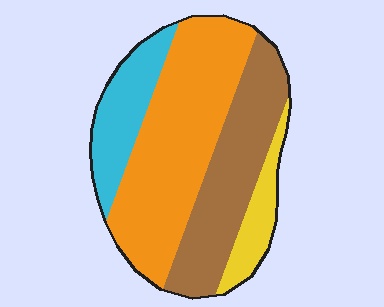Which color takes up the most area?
Orange, at roughly 45%.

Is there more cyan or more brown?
Brown.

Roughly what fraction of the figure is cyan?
Cyan takes up less than a quarter of the figure.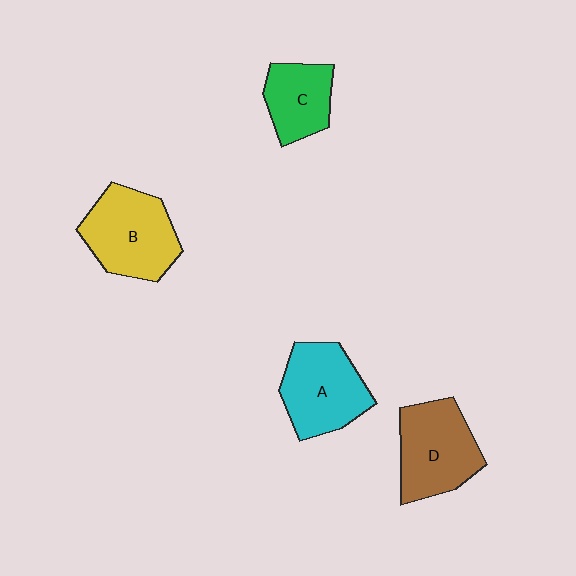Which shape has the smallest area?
Shape C (green).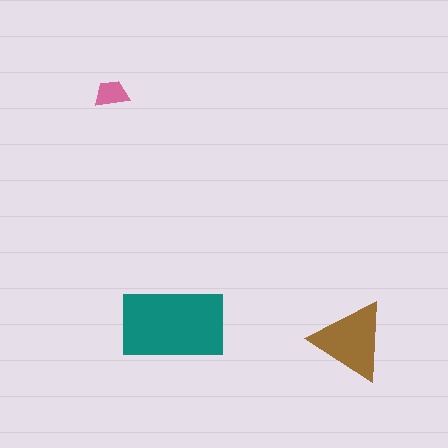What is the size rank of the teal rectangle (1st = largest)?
1st.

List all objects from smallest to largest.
The pink trapezoid, the brown triangle, the teal rectangle.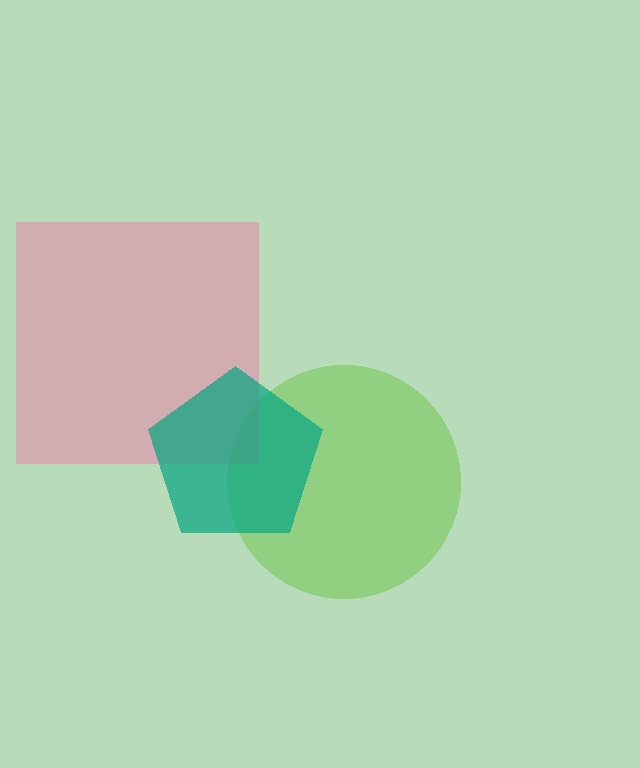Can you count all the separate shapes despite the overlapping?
Yes, there are 3 separate shapes.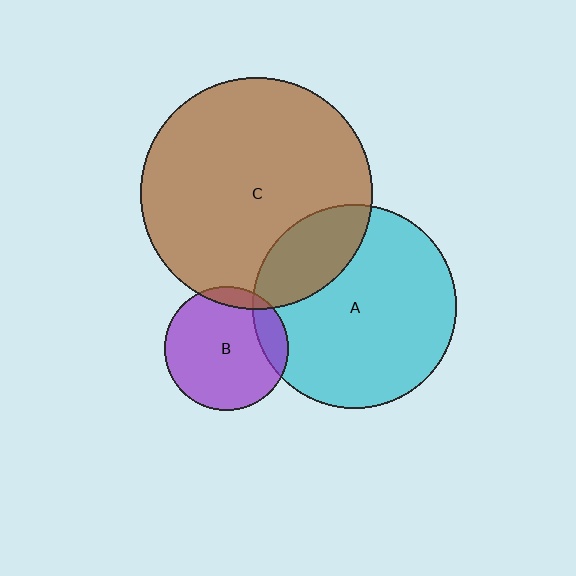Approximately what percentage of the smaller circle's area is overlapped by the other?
Approximately 15%.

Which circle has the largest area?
Circle C (brown).